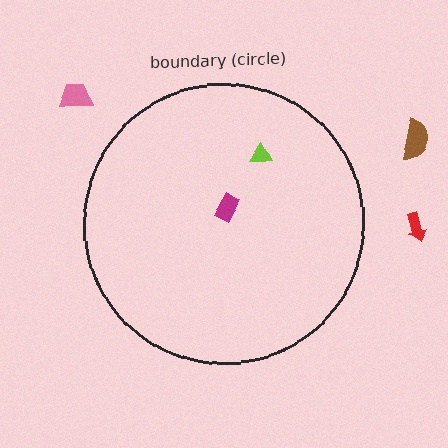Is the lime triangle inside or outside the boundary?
Inside.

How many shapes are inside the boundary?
2 inside, 3 outside.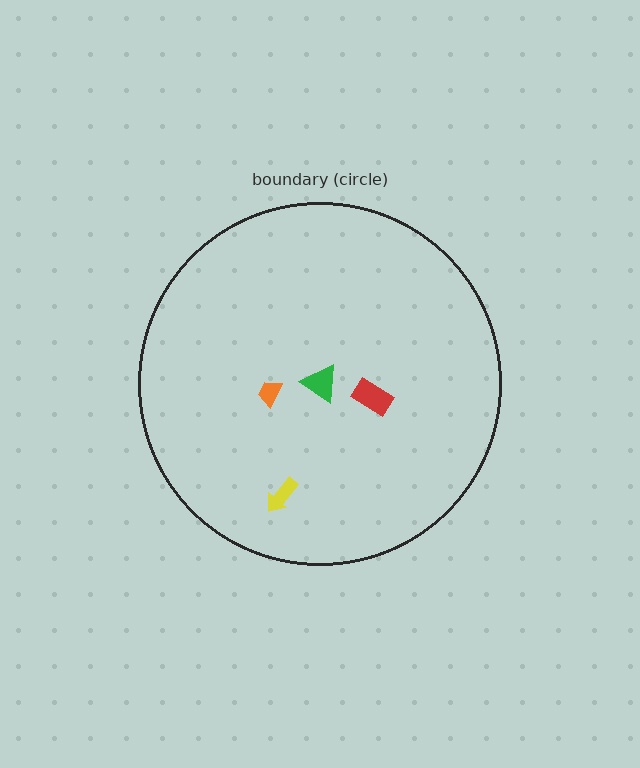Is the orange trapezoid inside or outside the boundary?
Inside.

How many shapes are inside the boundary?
4 inside, 0 outside.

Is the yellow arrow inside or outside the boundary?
Inside.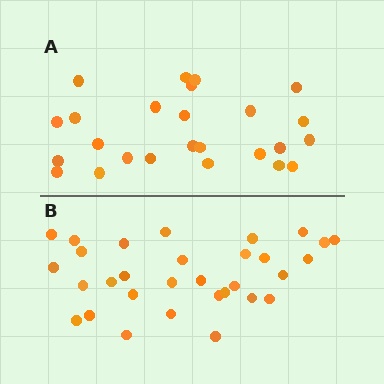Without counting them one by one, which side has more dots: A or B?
Region B (the bottom region) has more dots.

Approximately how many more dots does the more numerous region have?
Region B has about 6 more dots than region A.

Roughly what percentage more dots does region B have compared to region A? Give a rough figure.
About 25% more.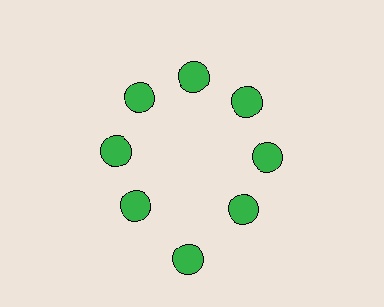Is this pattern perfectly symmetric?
No. The 8 green circles are arranged in a ring, but one element near the 6 o'clock position is pushed outward from the center, breaking the 8-fold rotational symmetry.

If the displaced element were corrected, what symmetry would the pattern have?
It would have 8-fold rotational symmetry — the pattern would map onto itself every 45 degrees.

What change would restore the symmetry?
The symmetry would be restored by moving it inward, back onto the ring so that all 8 circles sit at equal angles and equal distance from the center.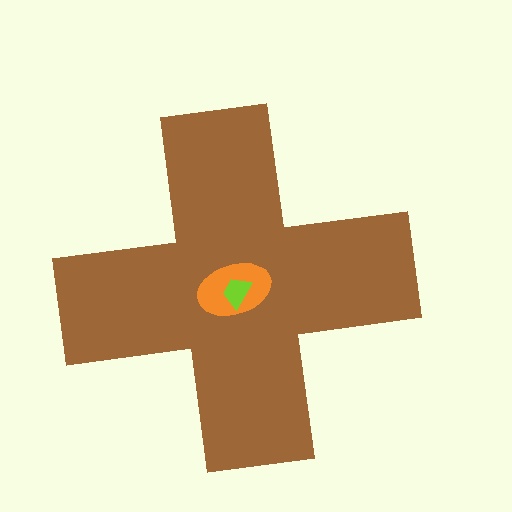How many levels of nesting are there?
3.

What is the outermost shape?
The brown cross.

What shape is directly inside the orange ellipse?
The lime trapezoid.